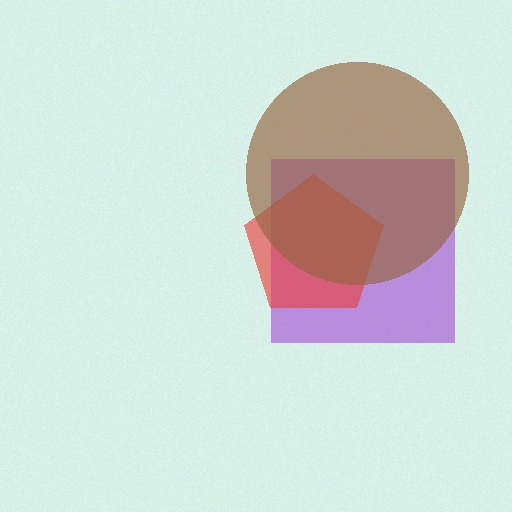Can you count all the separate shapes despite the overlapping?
Yes, there are 3 separate shapes.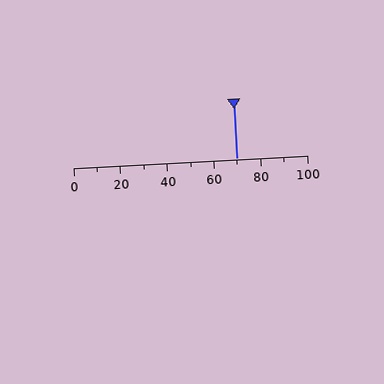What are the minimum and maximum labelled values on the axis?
The axis runs from 0 to 100.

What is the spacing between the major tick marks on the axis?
The major ticks are spaced 20 apart.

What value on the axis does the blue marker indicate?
The marker indicates approximately 70.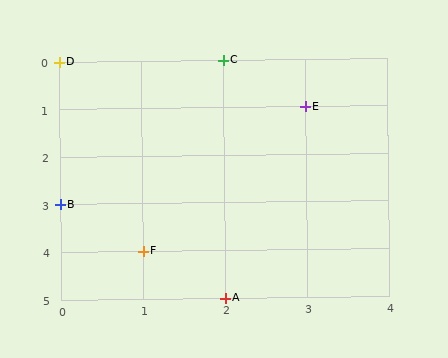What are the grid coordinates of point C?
Point C is at grid coordinates (2, 0).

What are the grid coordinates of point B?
Point B is at grid coordinates (0, 3).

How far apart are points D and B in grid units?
Points D and B are 3 rows apart.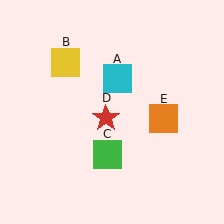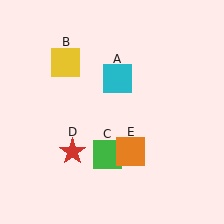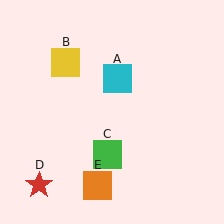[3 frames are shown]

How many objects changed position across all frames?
2 objects changed position: red star (object D), orange square (object E).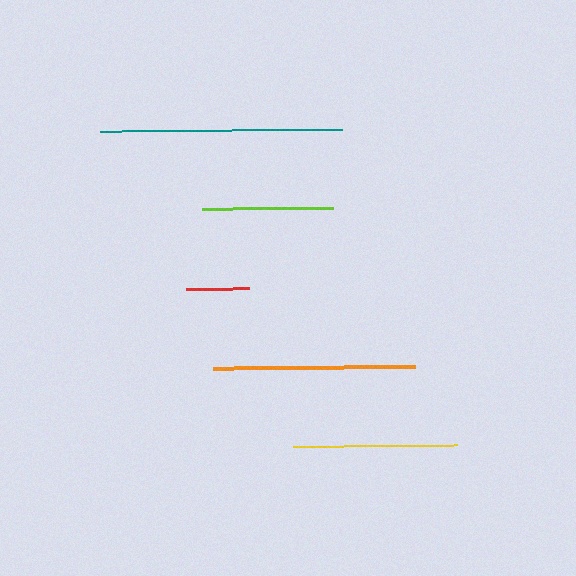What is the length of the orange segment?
The orange segment is approximately 202 pixels long.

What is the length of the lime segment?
The lime segment is approximately 131 pixels long.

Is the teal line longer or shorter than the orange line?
The teal line is longer than the orange line.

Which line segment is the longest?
The teal line is the longest at approximately 242 pixels.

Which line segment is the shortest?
The red line is the shortest at approximately 64 pixels.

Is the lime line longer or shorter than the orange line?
The orange line is longer than the lime line.